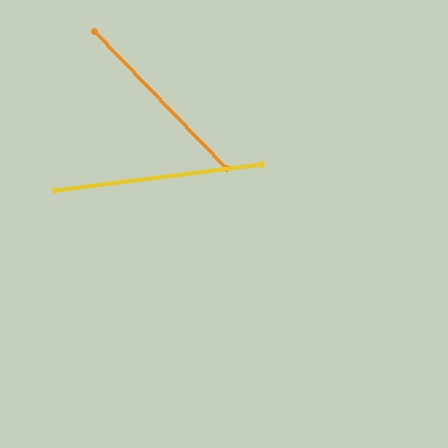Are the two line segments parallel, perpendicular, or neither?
Neither parallel nor perpendicular — they differ by about 54°.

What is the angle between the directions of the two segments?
Approximately 54 degrees.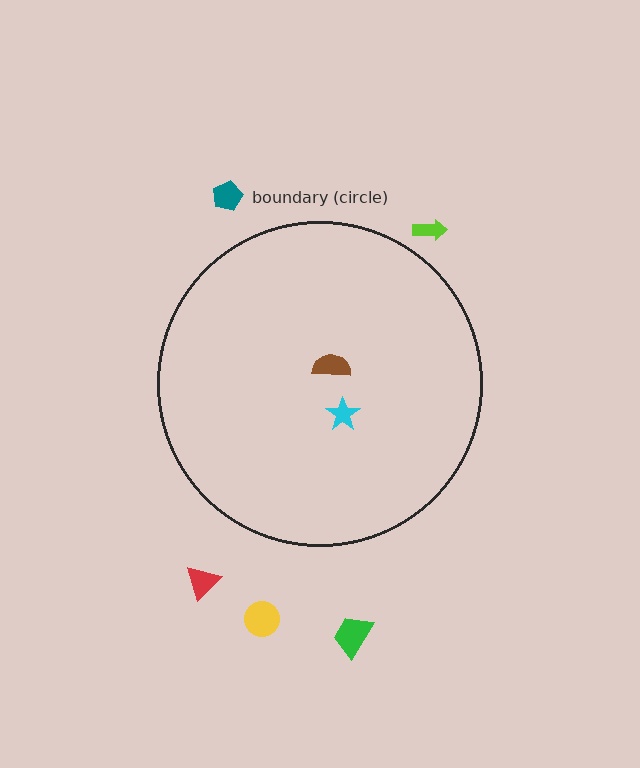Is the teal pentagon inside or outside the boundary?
Outside.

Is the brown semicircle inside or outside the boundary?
Inside.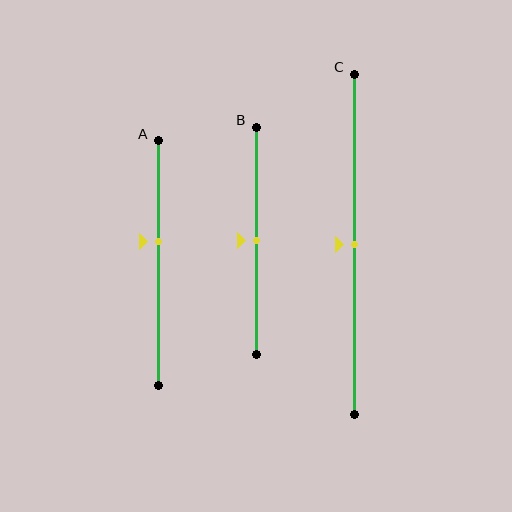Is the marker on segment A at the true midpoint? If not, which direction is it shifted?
No, the marker on segment A is shifted upward by about 9% of the segment length.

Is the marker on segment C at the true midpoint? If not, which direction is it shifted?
Yes, the marker on segment C is at the true midpoint.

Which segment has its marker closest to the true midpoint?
Segment B has its marker closest to the true midpoint.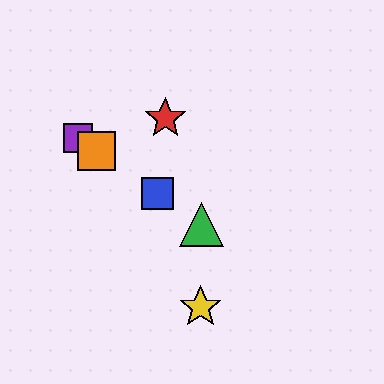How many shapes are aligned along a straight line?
4 shapes (the blue square, the green triangle, the purple square, the orange square) are aligned along a straight line.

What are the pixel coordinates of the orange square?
The orange square is at (97, 151).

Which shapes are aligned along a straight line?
The blue square, the green triangle, the purple square, the orange square are aligned along a straight line.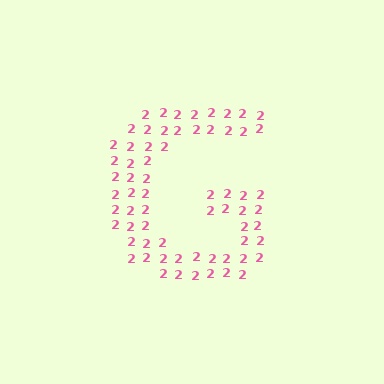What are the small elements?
The small elements are digit 2's.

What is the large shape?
The large shape is the letter G.